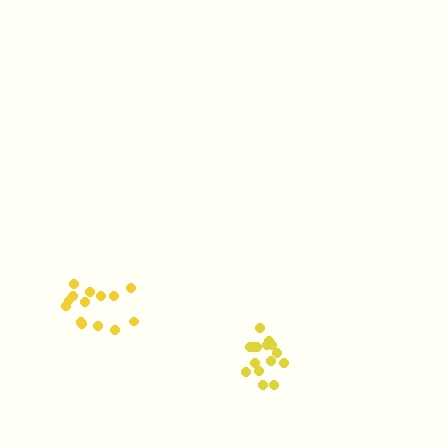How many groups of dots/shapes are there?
There are 2 groups.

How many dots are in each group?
Group 1: 14 dots, Group 2: 15 dots (29 total).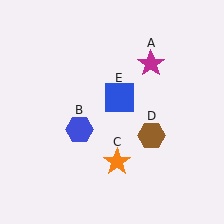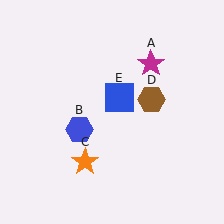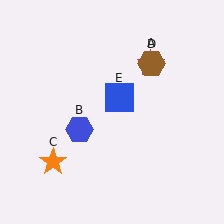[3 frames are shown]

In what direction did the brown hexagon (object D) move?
The brown hexagon (object D) moved up.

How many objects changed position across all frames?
2 objects changed position: orange star (object C), brown hexagon (object D).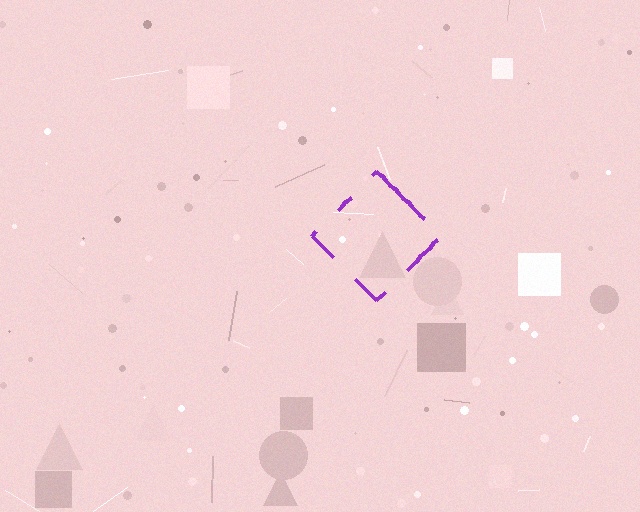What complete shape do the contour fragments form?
The contour fragments form a diamond.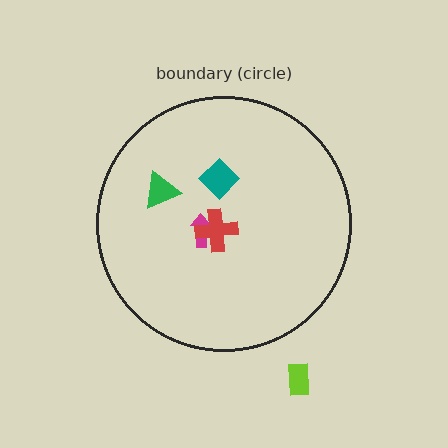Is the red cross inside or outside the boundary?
Inside.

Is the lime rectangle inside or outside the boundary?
Outside.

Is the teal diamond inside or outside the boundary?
Inside.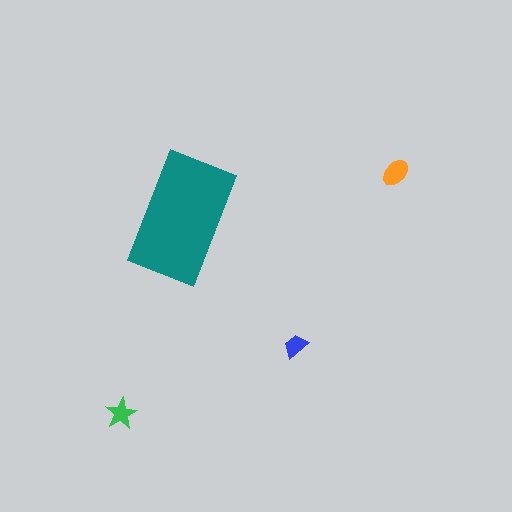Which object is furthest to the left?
The green star is leftmost.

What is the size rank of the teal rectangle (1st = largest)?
1st.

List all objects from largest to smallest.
The teal rectangle, the orange ellipse, the green star, the blue trapezoid.